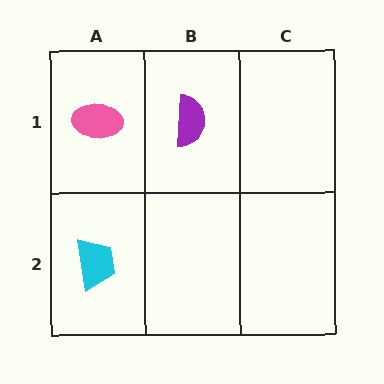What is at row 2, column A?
A cyan trapezoid.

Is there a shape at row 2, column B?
No, that cell is empty.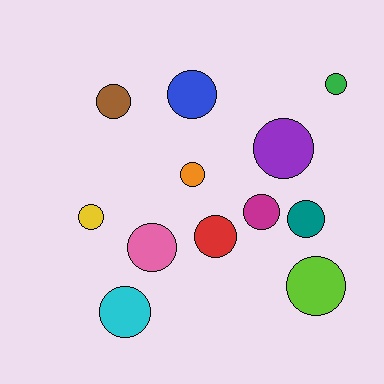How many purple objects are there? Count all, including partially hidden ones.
There is 1 purple object.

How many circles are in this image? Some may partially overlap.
There are 12 circles.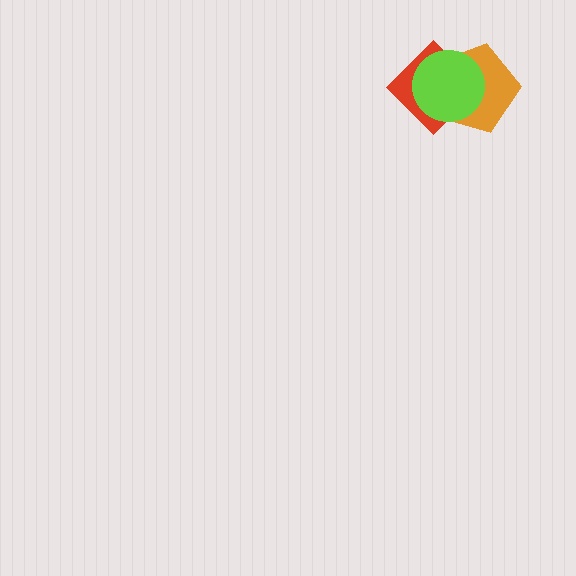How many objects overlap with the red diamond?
2 objects overlap with the red diamond.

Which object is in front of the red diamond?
The lime circle is in front of the red diamond.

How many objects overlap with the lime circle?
2 objects overlap with the lime circle.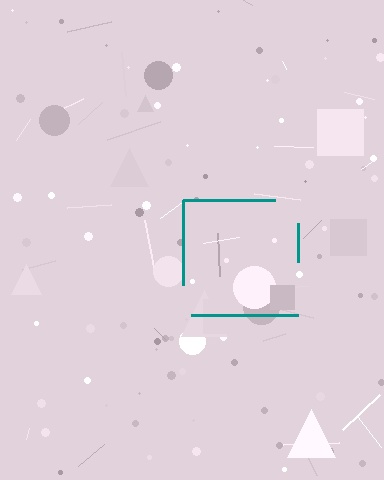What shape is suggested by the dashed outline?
The dashed outline suggests a square.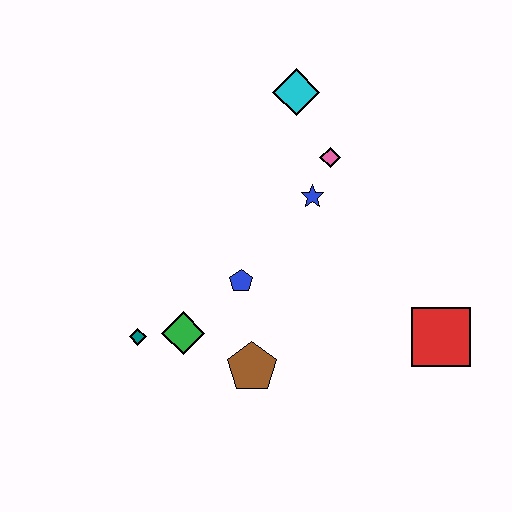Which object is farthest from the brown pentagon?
The cyan diamond is farthest from the brown pentagon.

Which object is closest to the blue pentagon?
The green diamond is closest to the blue pentagon.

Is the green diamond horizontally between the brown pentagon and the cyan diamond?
No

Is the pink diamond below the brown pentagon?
No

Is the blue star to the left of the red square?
Yes